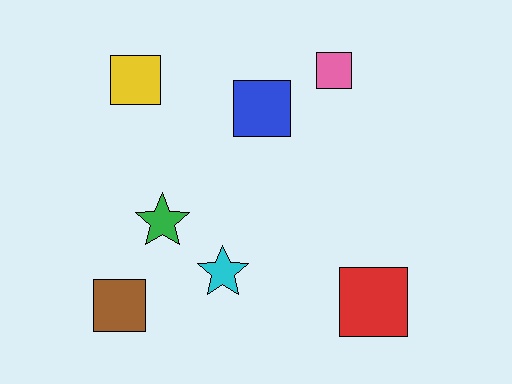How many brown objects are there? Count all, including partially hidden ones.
There is 1 brown object.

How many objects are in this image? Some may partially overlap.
There are 7 objects.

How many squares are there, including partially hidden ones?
There are 5 squares.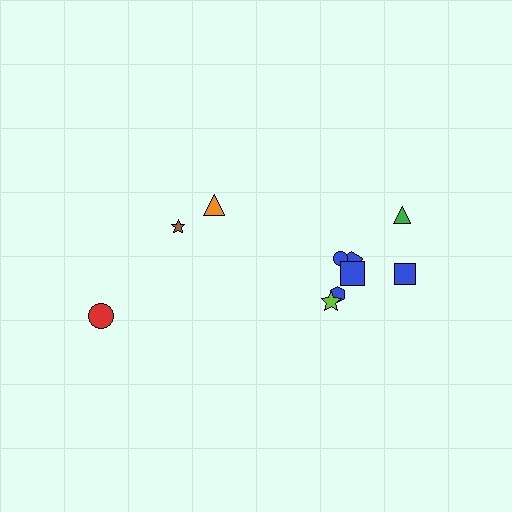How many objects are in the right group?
There are 7 objects.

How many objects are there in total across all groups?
There are 10 objects.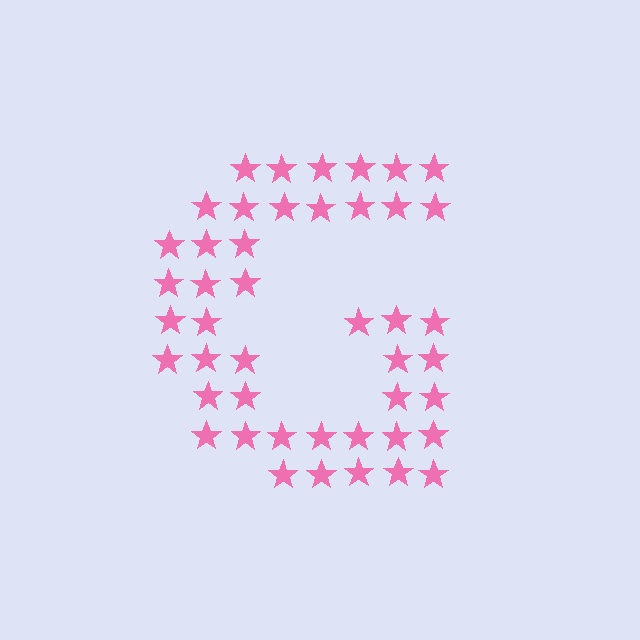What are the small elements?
The small elements are stars.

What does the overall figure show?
The overall figure shows the letter G.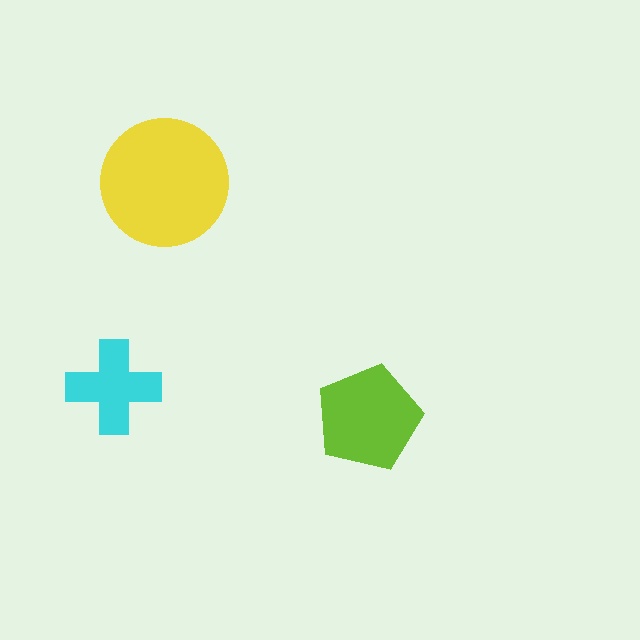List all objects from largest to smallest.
The yellow circle, the lime pentagon, the cyan cross.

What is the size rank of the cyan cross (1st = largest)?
3rd.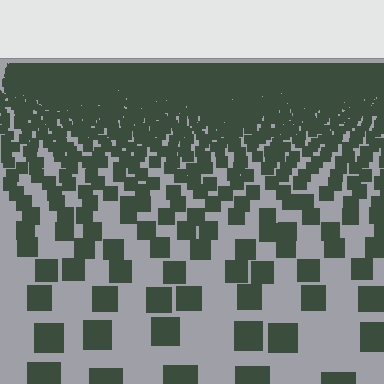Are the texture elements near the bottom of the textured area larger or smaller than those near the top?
Larger. Near the bottom, elements are closer to the viewer and appear at a bigger on-screen size.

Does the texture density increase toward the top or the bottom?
Density increases toward the top.